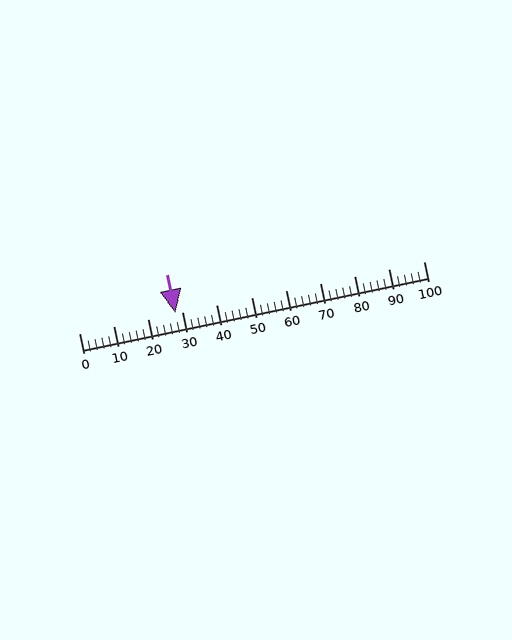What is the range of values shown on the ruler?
The ruler shows values from 0 to 100.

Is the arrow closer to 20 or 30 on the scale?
The arrow is closer to 30.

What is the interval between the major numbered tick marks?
The major tick marks are spaced 10 units apart.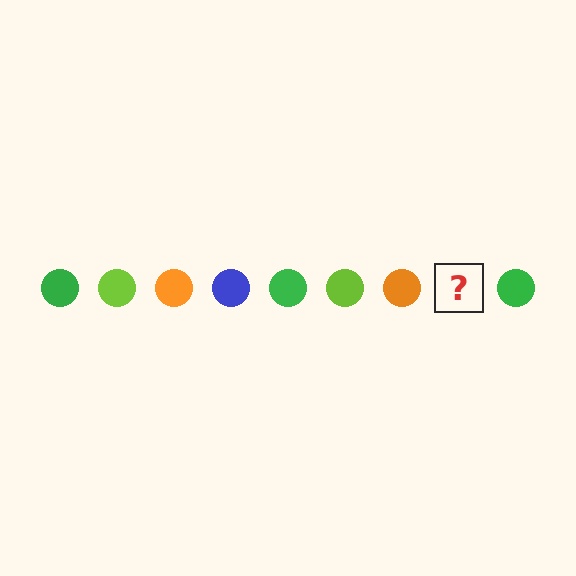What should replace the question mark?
The question mark should be replaced with a blue circle.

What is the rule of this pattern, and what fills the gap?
The rule is that the pattern cycles through green, lime, orange, blue circles. The gap should be filled with a blue circle.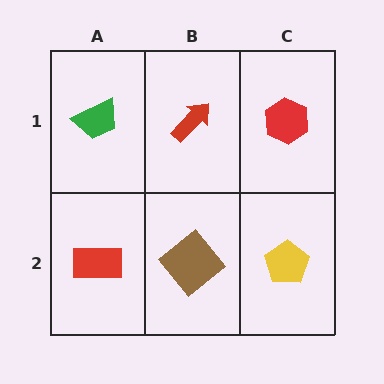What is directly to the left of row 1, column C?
A red arrow.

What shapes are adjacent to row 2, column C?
A red hexagon (row 1, column C), a brown diamond (row 2, column B).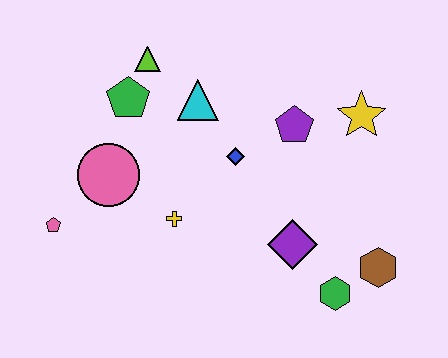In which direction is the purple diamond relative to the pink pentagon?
The purple diamond is to the right of the pink pentagon.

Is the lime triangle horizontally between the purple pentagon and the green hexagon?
No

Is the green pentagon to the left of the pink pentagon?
No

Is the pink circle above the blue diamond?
No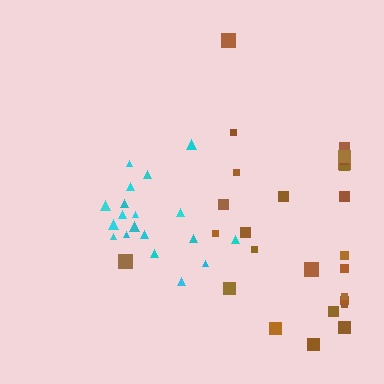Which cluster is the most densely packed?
Cyan.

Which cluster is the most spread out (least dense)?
Brown.